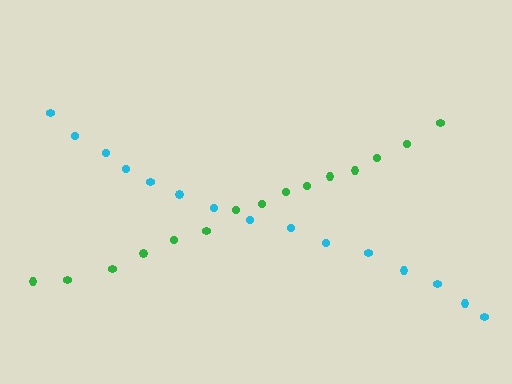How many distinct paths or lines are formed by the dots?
There are 2 distinct paths.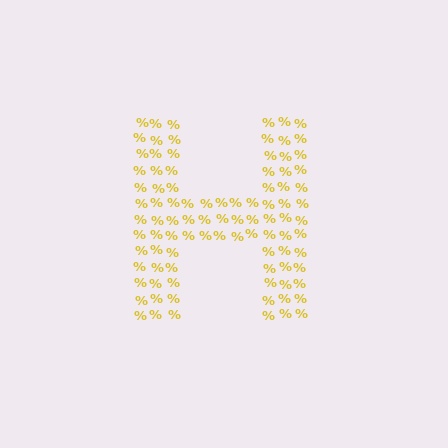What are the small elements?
The small elements are percent signs.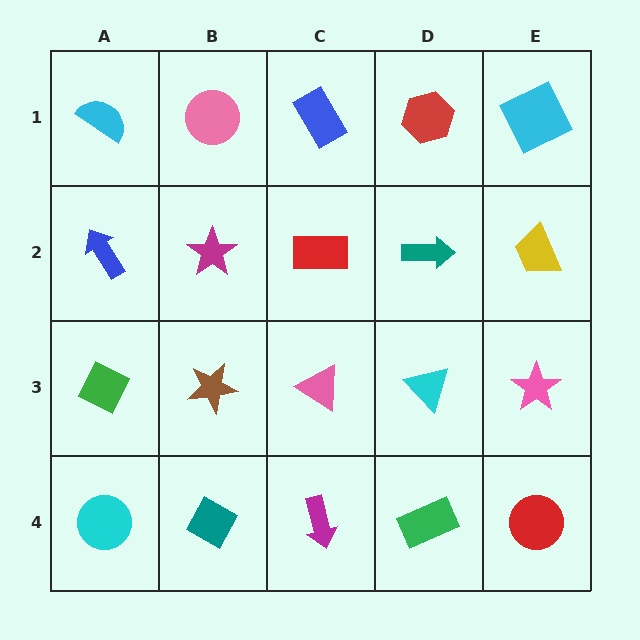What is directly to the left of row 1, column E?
A red hexagon.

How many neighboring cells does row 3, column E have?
3.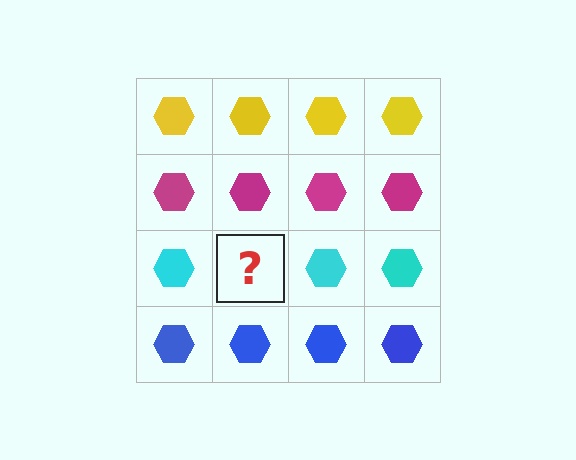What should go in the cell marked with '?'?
The missing cell should contain a cyan hexagon.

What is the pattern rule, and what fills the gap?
The rule is that each row has a consistent color. The gap should be filled with a cyan hexagon.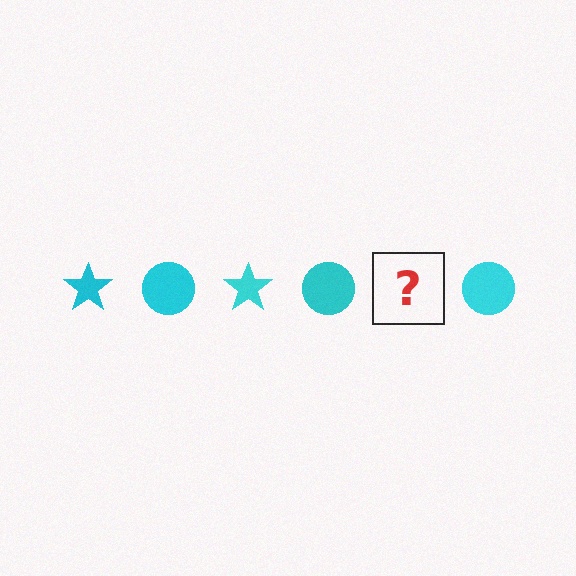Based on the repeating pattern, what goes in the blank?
The blank should be a cyan star.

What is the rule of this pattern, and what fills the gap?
The rule is that the pattern cycles through star, circle shapes in cyan. The gap should be filled with a cyan star.